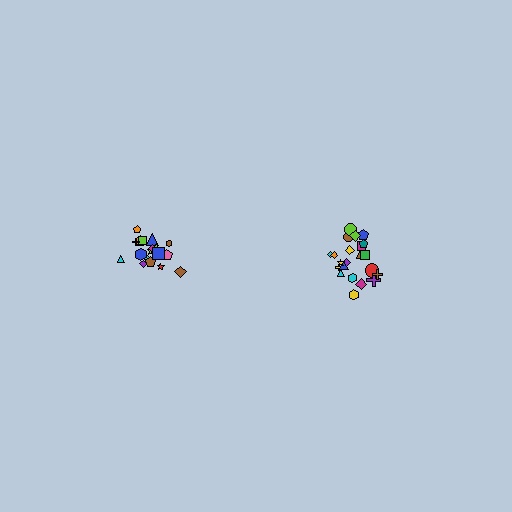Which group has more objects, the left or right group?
The right group.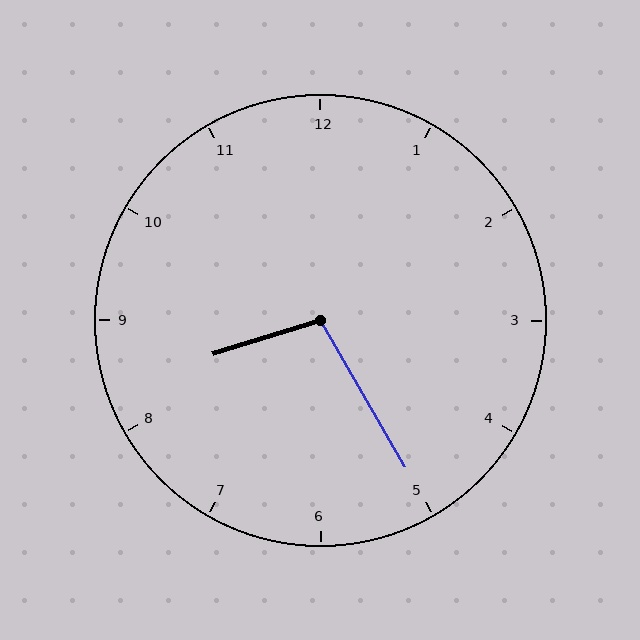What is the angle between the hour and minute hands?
Approximately 102 degrees.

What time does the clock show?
8:25.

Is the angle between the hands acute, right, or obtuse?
It is obtuse.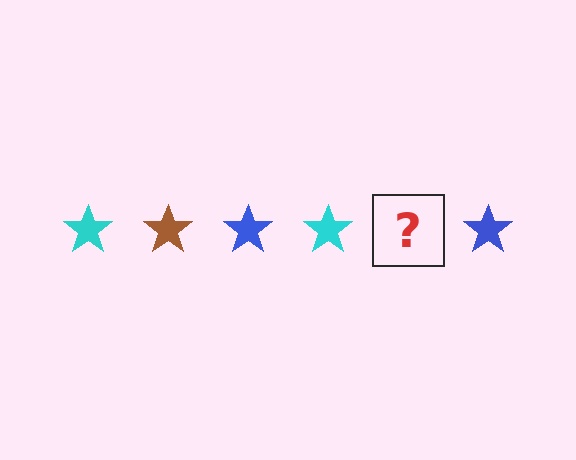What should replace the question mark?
The question mark should be replaced with a brown star.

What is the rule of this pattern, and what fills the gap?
The rule is that the pattern cycles through cyan, brown, blue stars. The gap should be filled with a brown star.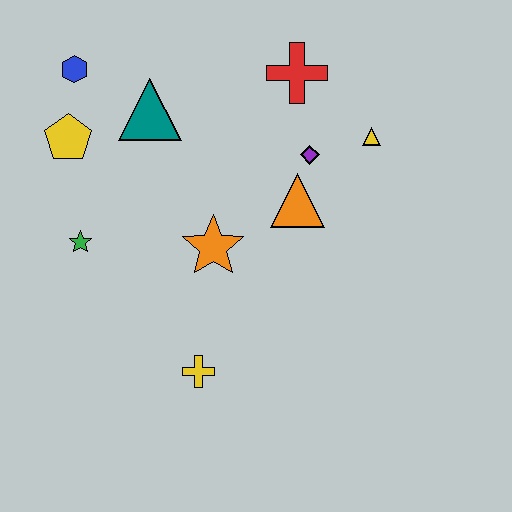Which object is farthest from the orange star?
The blue hexagon is farthest from the orange star.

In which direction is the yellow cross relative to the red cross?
The yellow cross is below the red cross.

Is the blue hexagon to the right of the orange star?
No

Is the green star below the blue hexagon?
Yes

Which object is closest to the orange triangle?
The purple diamond is closest to the orange triangle.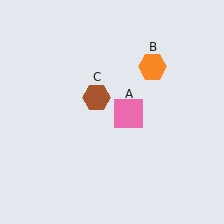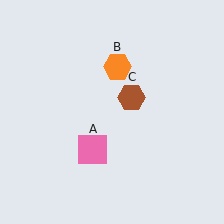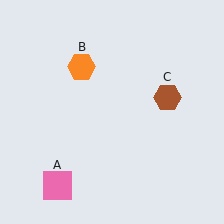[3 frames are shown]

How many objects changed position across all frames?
3 objects changed position: pink square (object A), orange hexagon (object B), brown hexagon (object C).